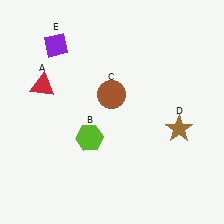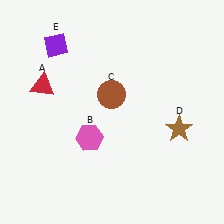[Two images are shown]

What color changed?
The hexagon (B) changed from lime in Image 1 to pink in Image 2.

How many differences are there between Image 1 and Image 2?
There is 1 difference between the two images.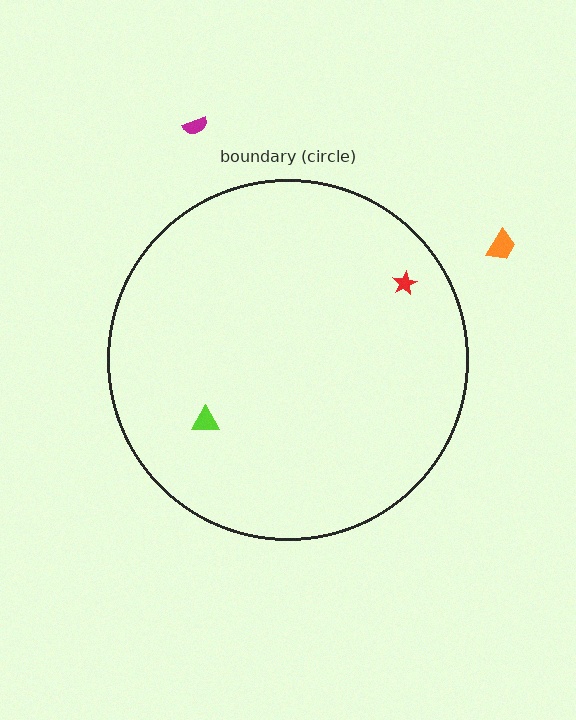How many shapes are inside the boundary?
2 inside, 2 outside.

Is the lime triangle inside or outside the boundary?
Inside.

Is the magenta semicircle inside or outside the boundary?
Outside.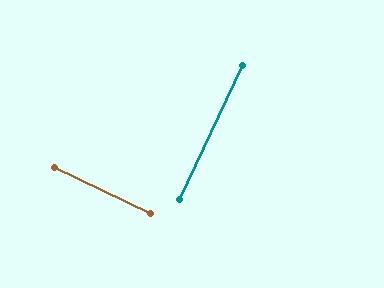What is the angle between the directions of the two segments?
Approximately 90 degrees.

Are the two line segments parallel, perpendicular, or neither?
Perpendicular — they meet at approximately 90°.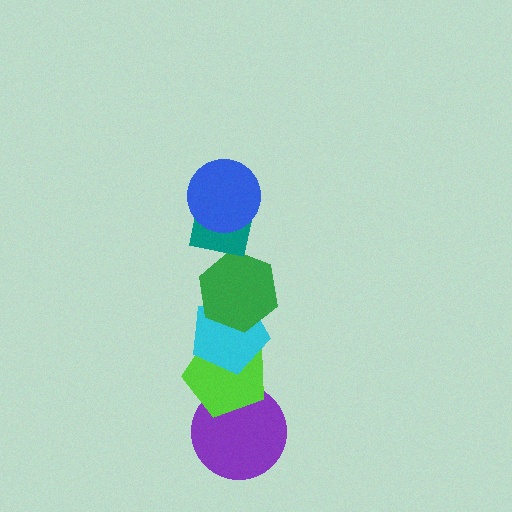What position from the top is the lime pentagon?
The lime pentagon is 5th from the top.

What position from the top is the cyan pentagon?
The cyan pentagon is 4th from the top.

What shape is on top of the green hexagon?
The teal square is on top of the green hexagon.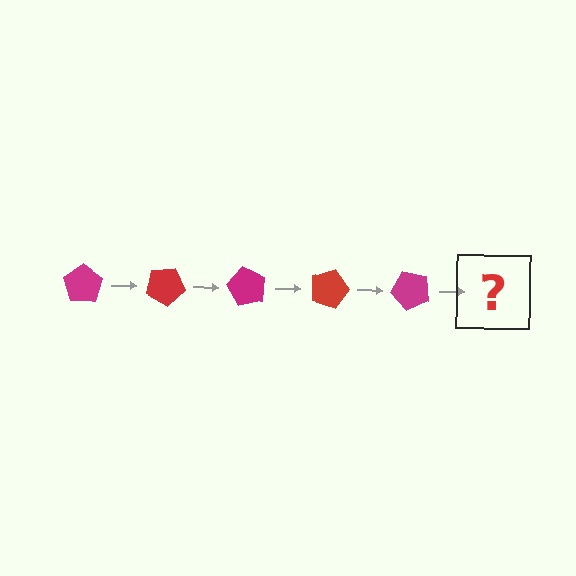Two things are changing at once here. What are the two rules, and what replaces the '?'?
The two rules are that it rotates 30 degrees each step and the color cycles through magenta and red. The '?' should be a red pentagon, rotated 150 degrees from the start.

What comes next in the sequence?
The next element should be a red pentagon, rotated 150 degrees from the start.